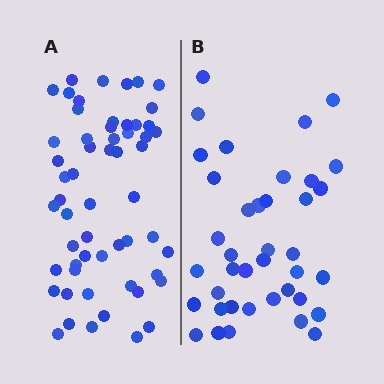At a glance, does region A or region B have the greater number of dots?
Region A (the left region) has more dots.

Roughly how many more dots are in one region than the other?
Region A has approximately 20 more dots than region B.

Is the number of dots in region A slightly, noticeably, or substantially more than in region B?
Region A has substantially more. The ratio is roughly 1.5 to 1.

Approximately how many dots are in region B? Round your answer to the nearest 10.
About 40 dots. (The exact count is 39, which rounds to 40.)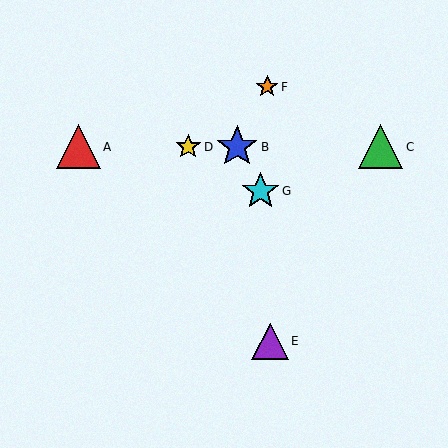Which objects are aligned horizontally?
Objects A, B, C, D are aligned horizontally.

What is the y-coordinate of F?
Object F is at y≈87.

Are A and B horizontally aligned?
Yes, both are at y≈147.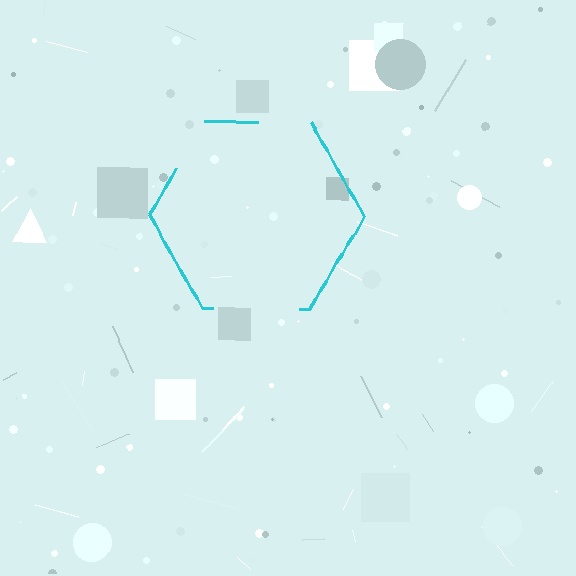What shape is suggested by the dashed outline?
The dashed outline suggests a hexagon.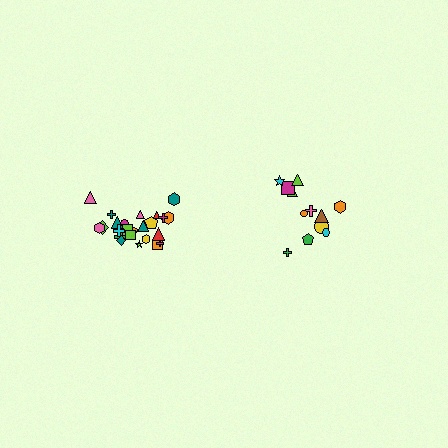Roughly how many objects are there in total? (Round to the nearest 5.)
Roughly 35 objects in total.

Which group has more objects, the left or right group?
The left group.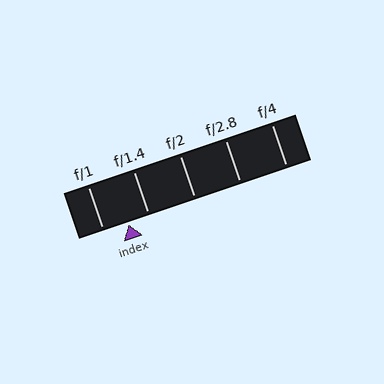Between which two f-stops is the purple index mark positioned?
The index mark is between f/1 and f/1.4.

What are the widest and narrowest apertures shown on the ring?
The widest aperture shown is f/1 and the narrowest is f/4.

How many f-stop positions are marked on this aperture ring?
There are 5 f-stop positions marked.